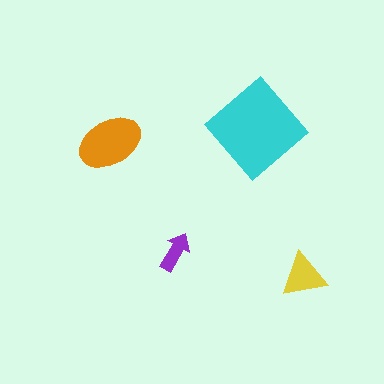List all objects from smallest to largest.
The purple arrow, the yellow triangle, the orange ellipse, the cyan diamond.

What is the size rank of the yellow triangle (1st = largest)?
3rd.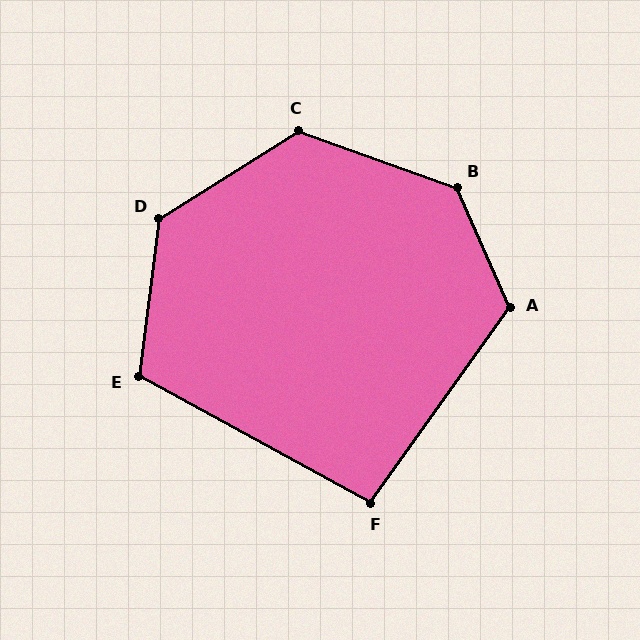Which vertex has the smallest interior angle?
F, at approximately 97 degrees.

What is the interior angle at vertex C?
Approximately 128 degrees (obtuse).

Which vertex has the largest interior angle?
B, at approximately 134 degrees.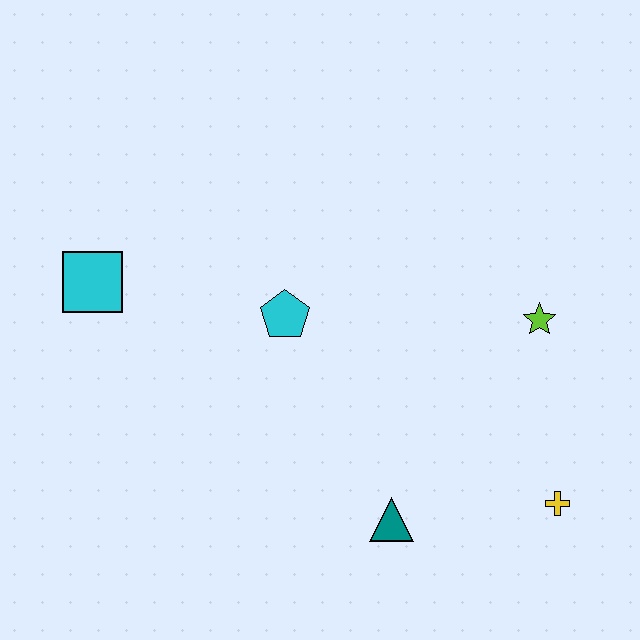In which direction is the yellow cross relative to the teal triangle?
The yellow cross is to the right of the teal triangle.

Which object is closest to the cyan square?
The cyan pentagon is closest to the cyan square.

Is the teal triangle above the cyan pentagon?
No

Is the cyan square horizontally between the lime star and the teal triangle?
No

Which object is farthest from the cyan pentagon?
The yellow cross is farthest from the cyan pentagon.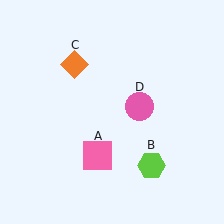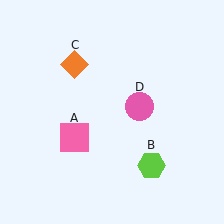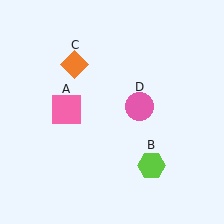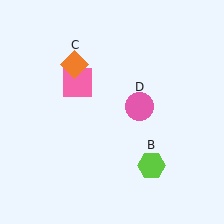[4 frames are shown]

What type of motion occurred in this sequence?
The pink square (object A) rotated clockwise around the center of the scene.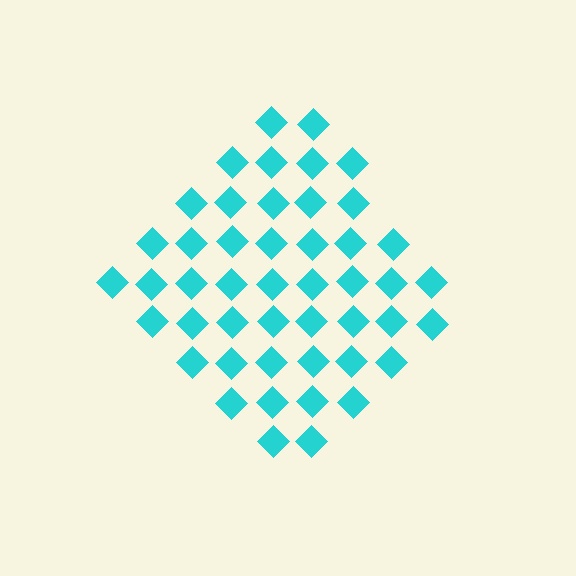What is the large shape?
The large shape is a diamond.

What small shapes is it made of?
It is made of small diamonds.